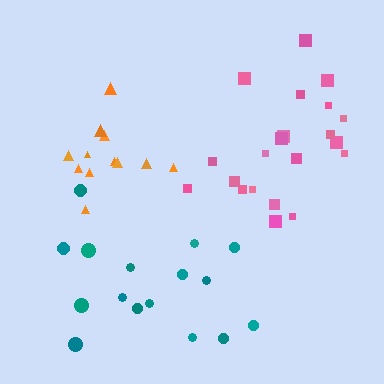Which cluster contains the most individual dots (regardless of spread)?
Pink (21).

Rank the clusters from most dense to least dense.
orange, pink, teal.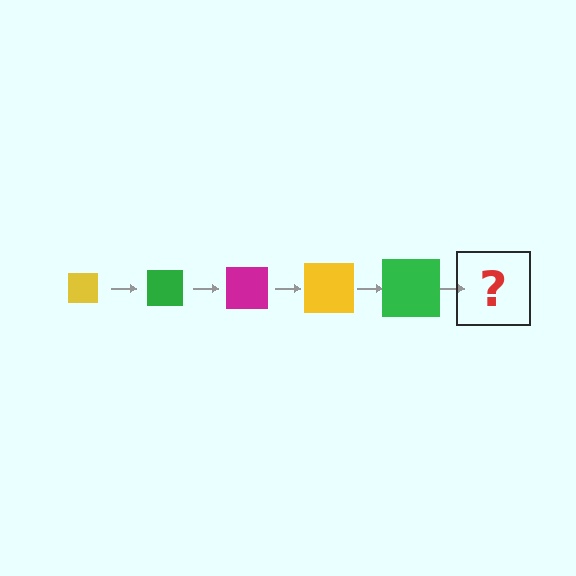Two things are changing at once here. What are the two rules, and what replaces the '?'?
The two rules are that the square grows larger each step and the color cycles through yellow, green, and magenta. The '?' should be a magenta square, larger than the previous one.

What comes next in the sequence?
The next element should be a magenta square, larger than the previous one.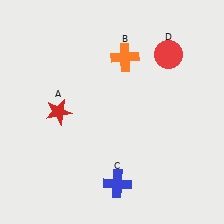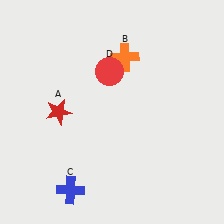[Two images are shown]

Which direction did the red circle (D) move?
The red circle (D) moved left.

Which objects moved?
The objects that moved are: the blue cross (C), the red circle (D).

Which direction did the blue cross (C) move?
The blue cross (C) moved left.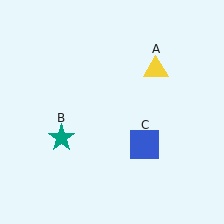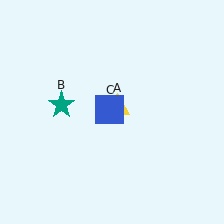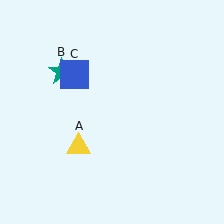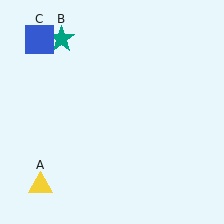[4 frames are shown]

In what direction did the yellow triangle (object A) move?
The yellow triangle (object A) moved down and to the left.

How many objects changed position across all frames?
3 objects changed position: yellow triangle (object A), teal star (object B), blue square (object C).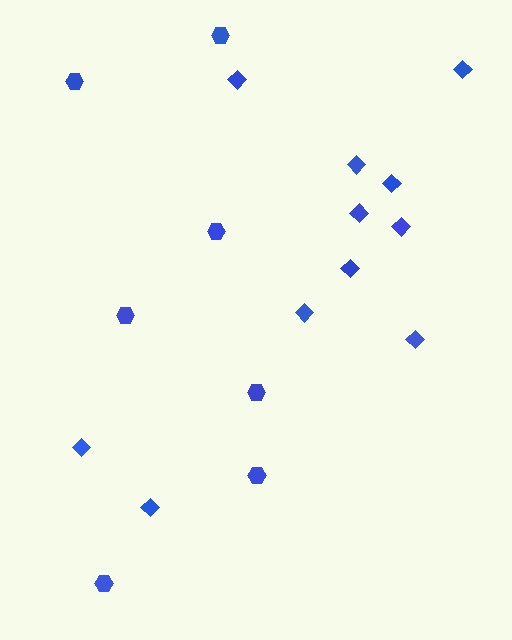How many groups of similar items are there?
There are 2 groups: one group of diamonds (11) and one group of hexagons (7).